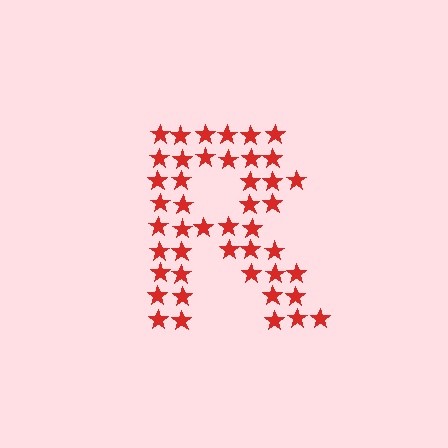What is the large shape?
The large shape is the letter R.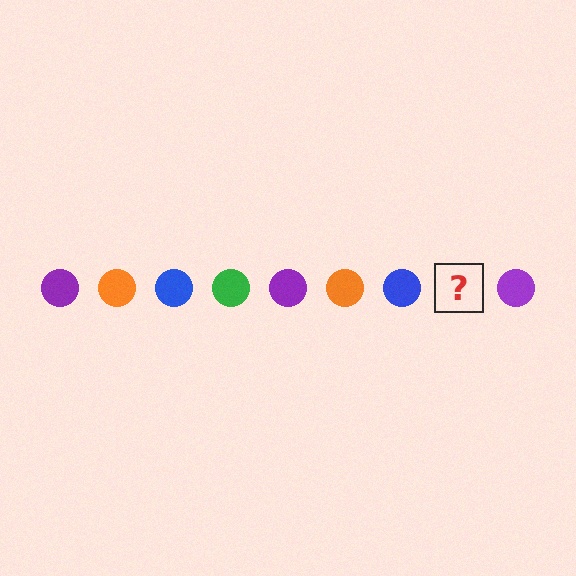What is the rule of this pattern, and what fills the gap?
The rule is that the pattern cycles through purple, orange, blue, green circles. The gap should be filled with a green circle.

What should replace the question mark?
The question mark should be replaced with a green circle.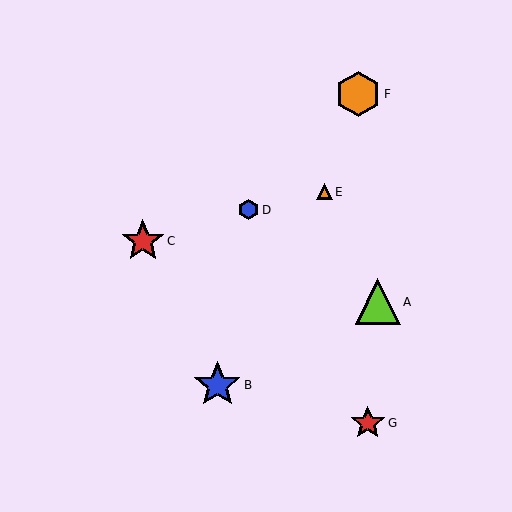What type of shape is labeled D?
Shape D is a blue hexagon.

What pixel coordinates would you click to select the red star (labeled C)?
Click at (143, 241) to select the red star C.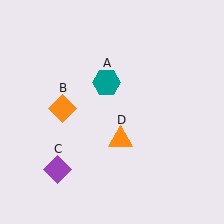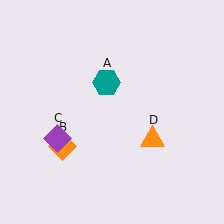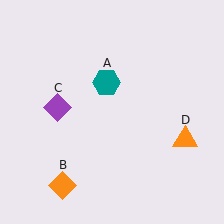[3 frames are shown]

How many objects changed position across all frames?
3 objects changed position: orange diamond (object B), purple diamond (object C), orange triangle (object D).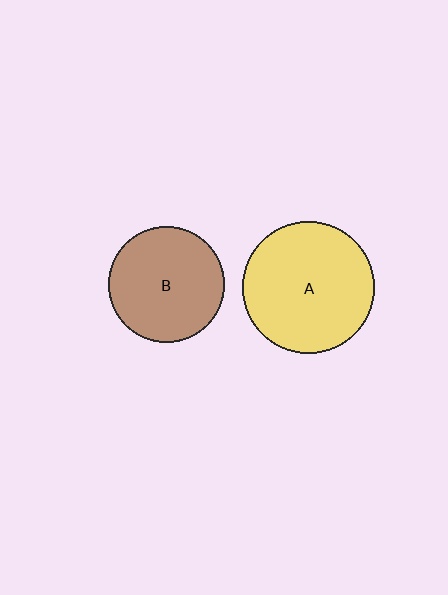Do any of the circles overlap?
No, none of the circles overlap.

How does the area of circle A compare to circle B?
Approximately 1.3 times.